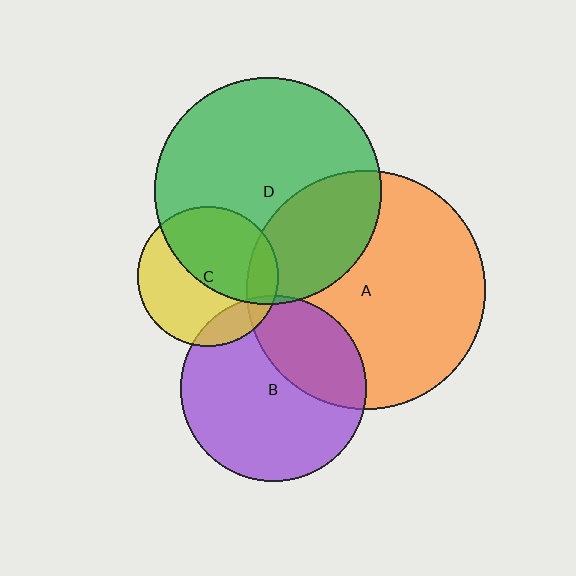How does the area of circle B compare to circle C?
Approximately 1.8 times.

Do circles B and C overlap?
Yes.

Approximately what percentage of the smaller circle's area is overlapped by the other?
Approximately 15%.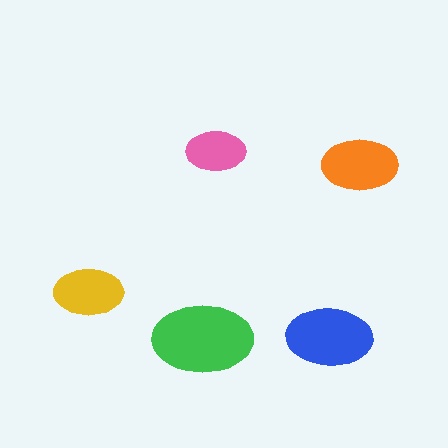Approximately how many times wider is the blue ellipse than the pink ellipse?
About 1.5 times wider.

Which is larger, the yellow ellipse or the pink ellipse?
The yellow one.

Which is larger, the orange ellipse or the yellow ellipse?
The orange one.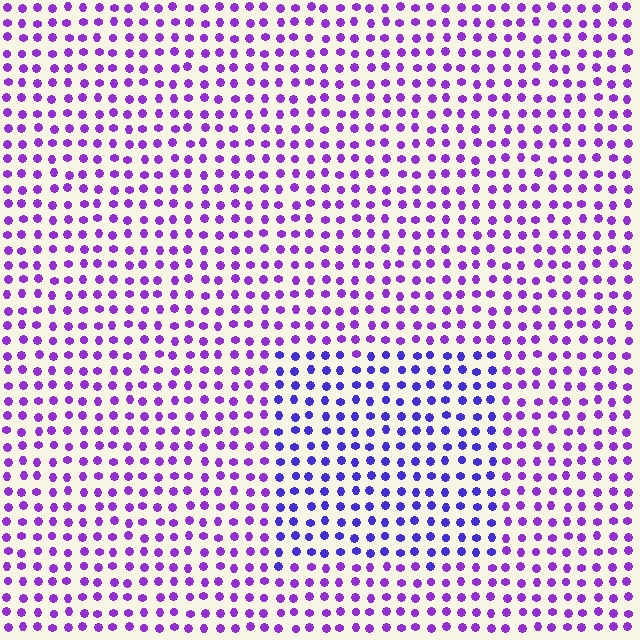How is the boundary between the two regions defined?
The boundary is defined purely by a slight shift in hue (about 30 degrees). Spacing, size, and orientation are identical on both sides.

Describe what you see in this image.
The image is filled with small purple elements in a uniform arrangement. A rectangle-shaped region is visible where the elements are tinted to a slightly different hue, forming a subtle color boundary.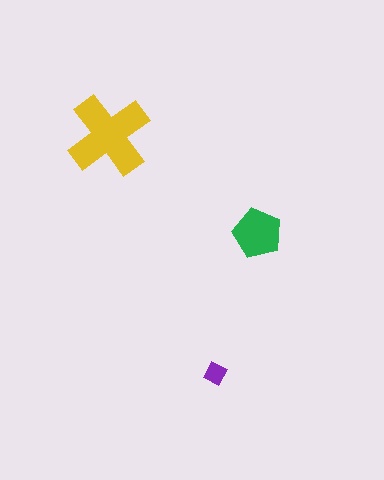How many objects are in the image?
There are 3 objects in the image.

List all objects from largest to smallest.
The yellow cross, the green pentagon, the purple diamond.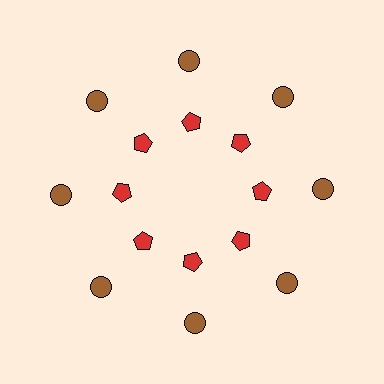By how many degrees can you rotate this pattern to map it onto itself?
The pattern maps onto itself every 45 degrees of rotation.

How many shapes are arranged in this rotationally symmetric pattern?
There are 16 shapes, arranged in 8 groups of 2.